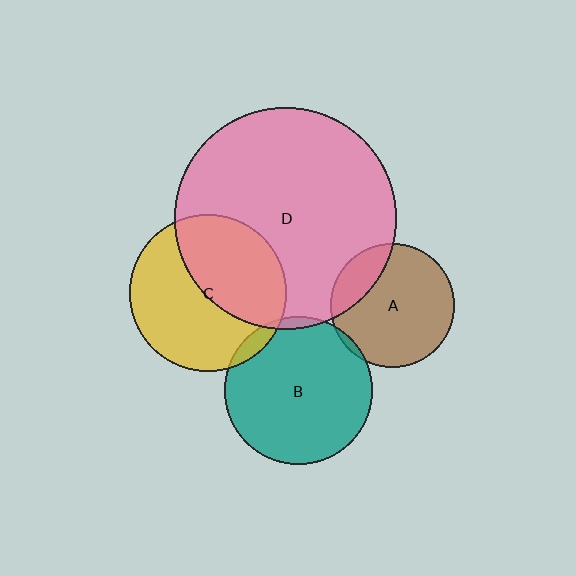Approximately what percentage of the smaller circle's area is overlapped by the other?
Approximately 5%.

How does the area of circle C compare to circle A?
Approximately 1.6 times.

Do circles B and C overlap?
Yes.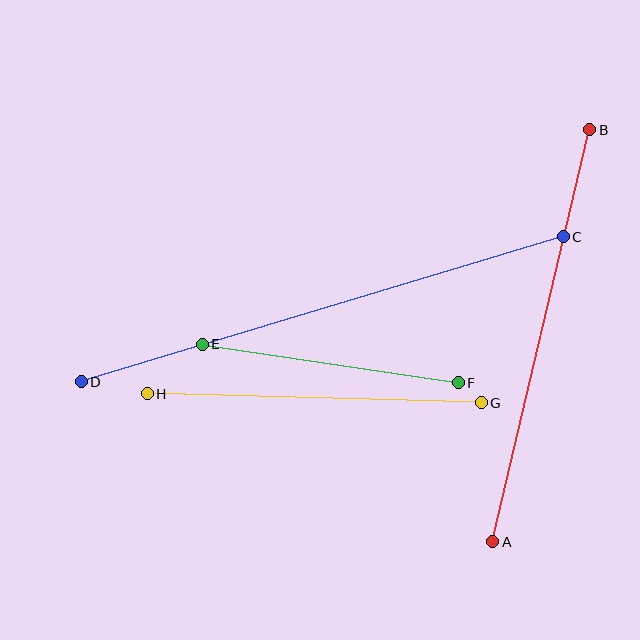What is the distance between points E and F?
The distance is approximately 259 pixels.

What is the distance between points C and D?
The distance is approximately 503 pixels.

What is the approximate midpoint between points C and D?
The midpoint is at approximately (322, 309) pixels.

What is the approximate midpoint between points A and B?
The midpoint is at approximately (541, 336) pixels.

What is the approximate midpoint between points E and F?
The midpoint is at approximately (330, 363) pixels.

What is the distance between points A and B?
The distance is approximately 423 pixels.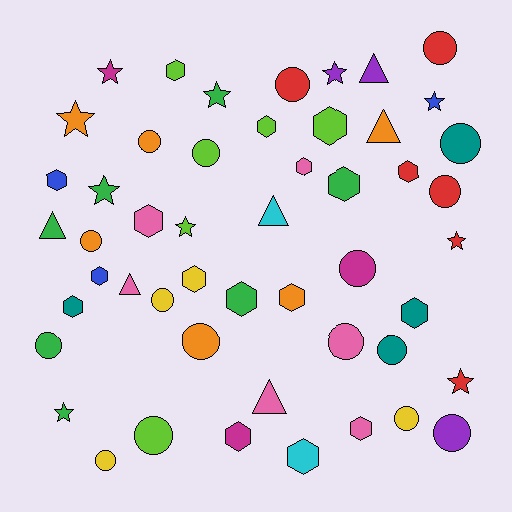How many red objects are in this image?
There are 6 red objects.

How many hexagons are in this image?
There are 17 hexagons.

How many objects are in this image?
There are 50 objects.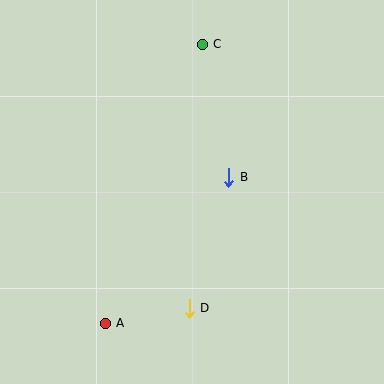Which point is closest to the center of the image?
Point B at (229, 177) is closest to the center.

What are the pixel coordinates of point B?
Point B is at (229, 177).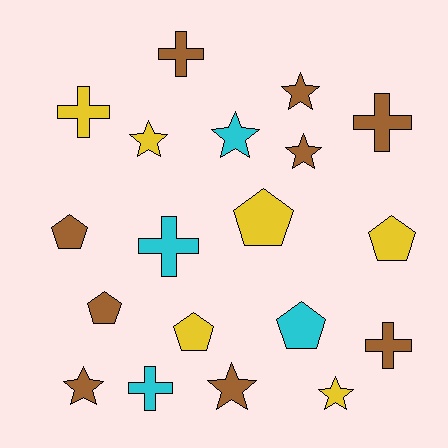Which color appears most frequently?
Brown, with 9 objects.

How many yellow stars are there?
There are 2 yellow stars.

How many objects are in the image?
There are 19 objects.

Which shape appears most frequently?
Star, with 7 objects.